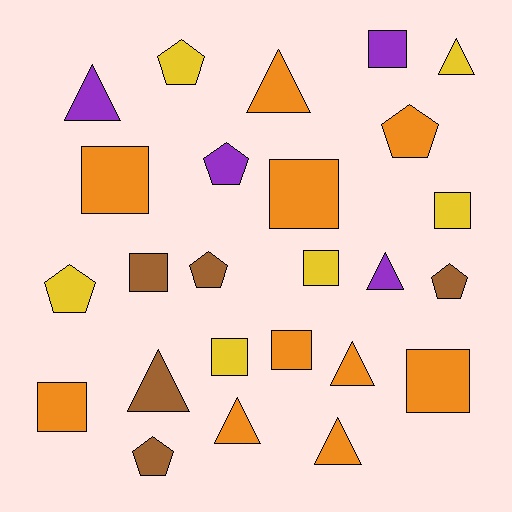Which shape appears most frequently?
Square, with 10 objects.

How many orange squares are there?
There are 5 orange squares.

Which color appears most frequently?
Orange, with 10 objects.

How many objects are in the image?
There are 25 objects.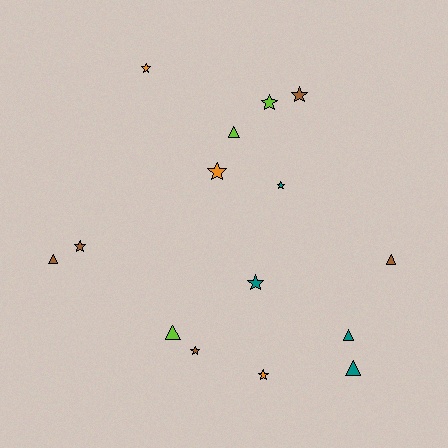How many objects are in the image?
There are 15 objects.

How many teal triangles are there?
There are 2 teal triangles.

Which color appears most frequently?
Brown, with 5 objects.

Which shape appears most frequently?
Star, with 9 objects.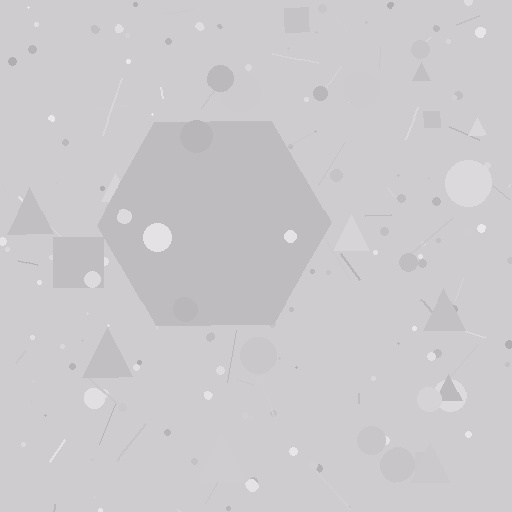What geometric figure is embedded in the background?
A hexagon is embedded in the background.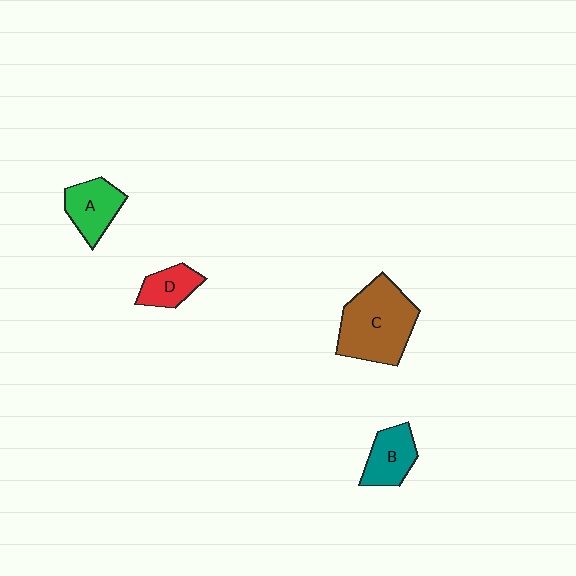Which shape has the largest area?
Shape C (brown).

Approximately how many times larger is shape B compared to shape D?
Approximately 1.3 times.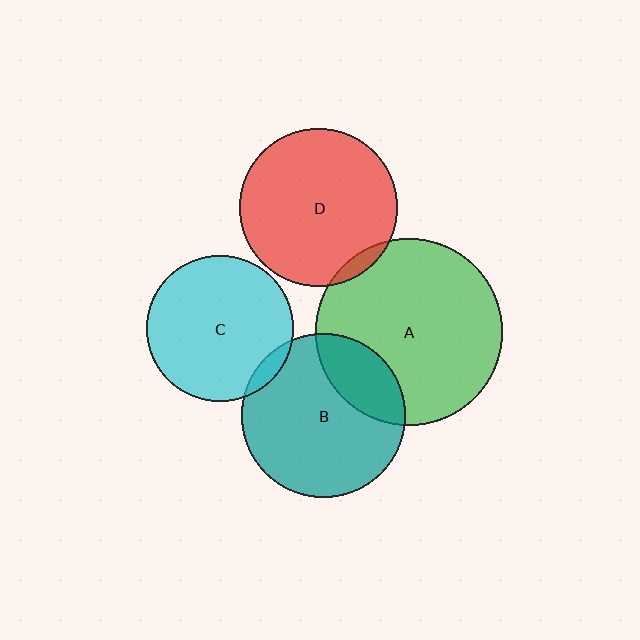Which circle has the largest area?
Circle A (green).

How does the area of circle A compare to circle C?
Approximately 1.6 times.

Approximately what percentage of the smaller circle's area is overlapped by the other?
Approximately 5%.